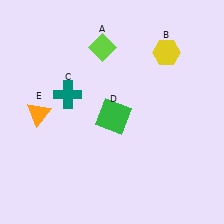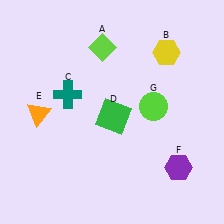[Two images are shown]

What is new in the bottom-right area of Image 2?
A purple hexagon (F) was added in the bottom-right area of Image 2.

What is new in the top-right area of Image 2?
A lime circle (G) was added in the top-right area of Image 2.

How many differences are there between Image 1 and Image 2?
There are 2 differences between the two images.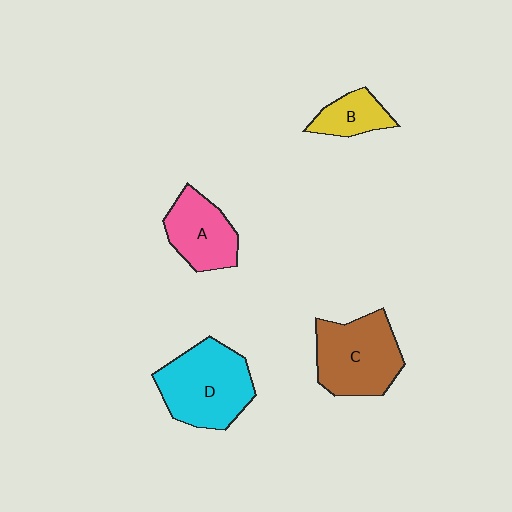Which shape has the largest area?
Shape D (cyan).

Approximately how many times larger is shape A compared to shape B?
Approximately 1.6 times.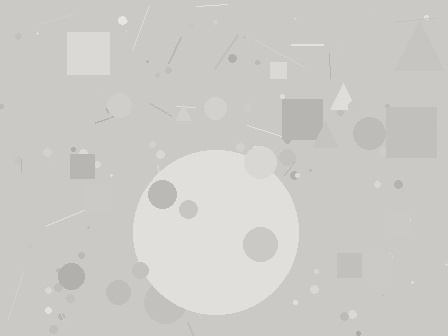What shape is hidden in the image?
A circle is hidden in the image.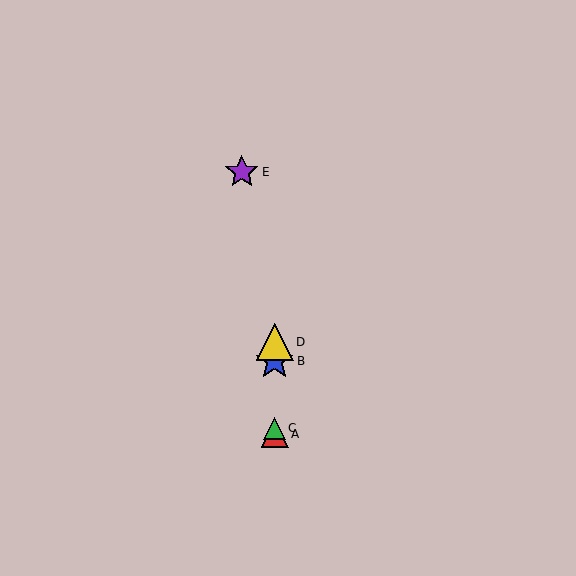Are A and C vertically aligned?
Yes, both are at x≈275.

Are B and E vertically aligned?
No, B is at x≈275 and E is at x≈242.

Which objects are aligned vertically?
Objects A, B, C, D are aligned vertically.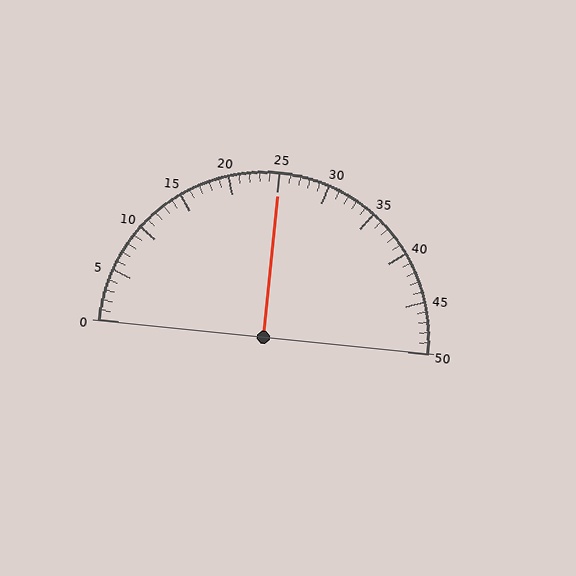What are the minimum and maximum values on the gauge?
The gauge ranges from 0 to 50.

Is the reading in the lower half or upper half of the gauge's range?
The reading is in the upper half of the range (0 to 50).